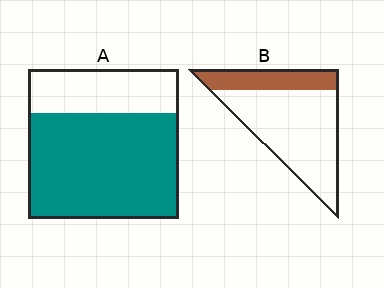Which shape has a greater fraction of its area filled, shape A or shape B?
Shape A.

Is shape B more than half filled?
No.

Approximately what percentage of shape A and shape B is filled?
A is approximately 70% and B is approximately 25%.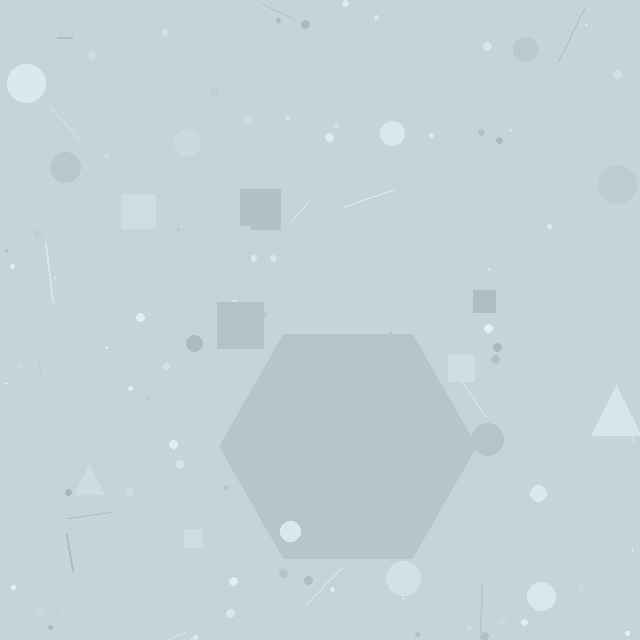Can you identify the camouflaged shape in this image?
The camouflaged shape is a hexagon.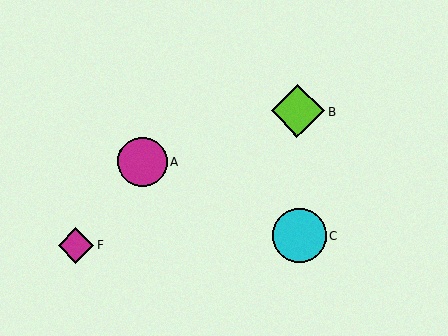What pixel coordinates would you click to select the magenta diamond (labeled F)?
Click at (76, 245) to select the magenta diamond F.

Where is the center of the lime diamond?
The center of the lime diamond is at (298, 111).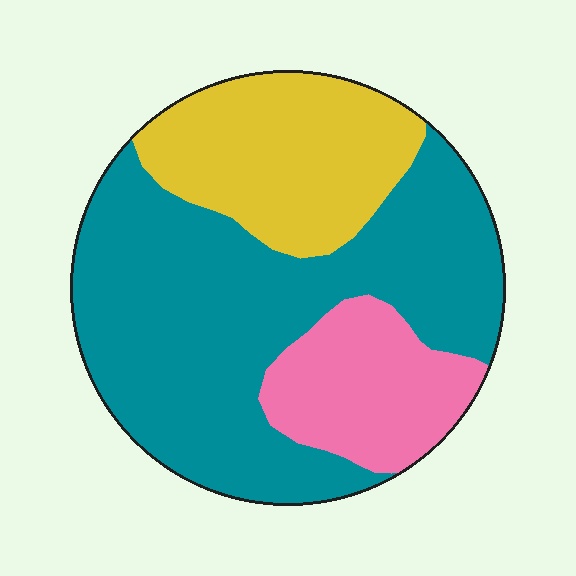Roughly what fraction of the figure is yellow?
Yellow takes up about one quarter (1/4) of the figure.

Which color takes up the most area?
Teal, at roughly 60%.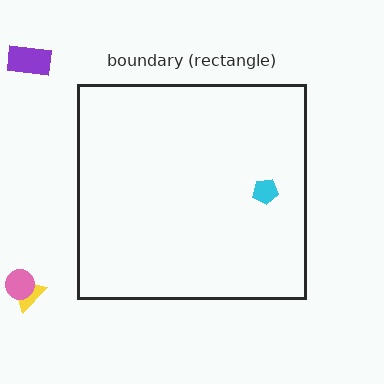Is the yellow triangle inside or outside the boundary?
Outside.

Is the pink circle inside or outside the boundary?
Outside.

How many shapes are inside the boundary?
1 inside, 3 outside.